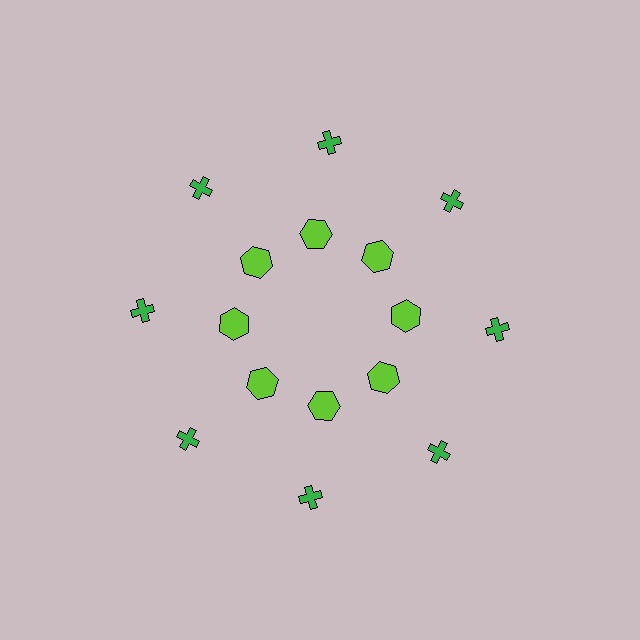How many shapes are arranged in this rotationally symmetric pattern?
There are 16 shapes, arranged in 8 groups of 2.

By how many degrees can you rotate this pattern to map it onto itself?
The pattern maps onto itself every 45 degrees of rotation.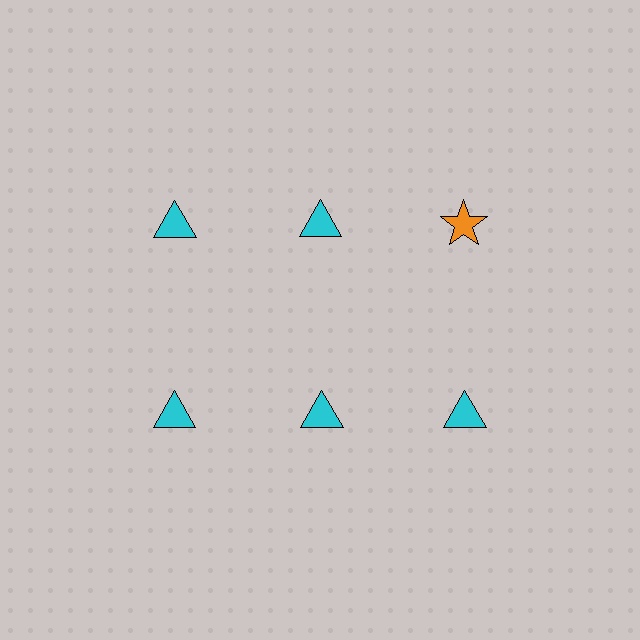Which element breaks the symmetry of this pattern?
The orange star in the top row, center column breaks the symmetry. All other shapes are cyan triangles.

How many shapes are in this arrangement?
There are 6 shapes arranged in a grid pattern.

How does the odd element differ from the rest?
It differs in both color (orange instead of cyan) and shape (star instead of triangle).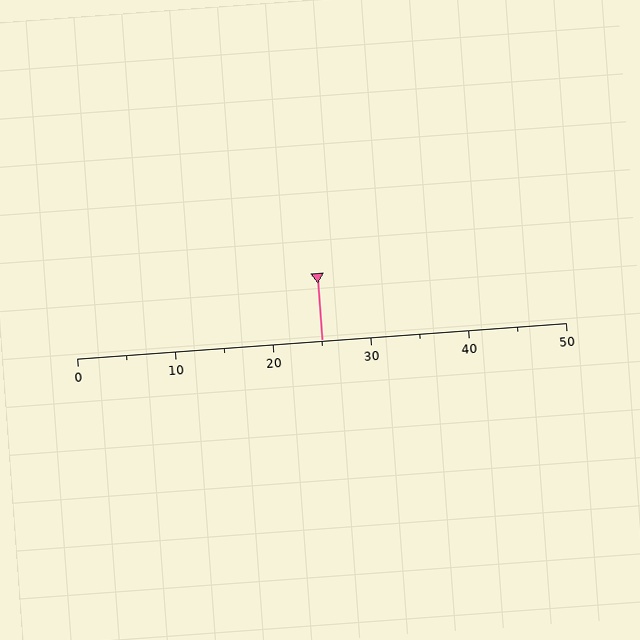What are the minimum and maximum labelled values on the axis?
The axis runs from 0 to 50.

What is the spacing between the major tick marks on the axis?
The major ticks are spaced 10 apart.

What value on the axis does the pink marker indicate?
The marker indicates approximately 25.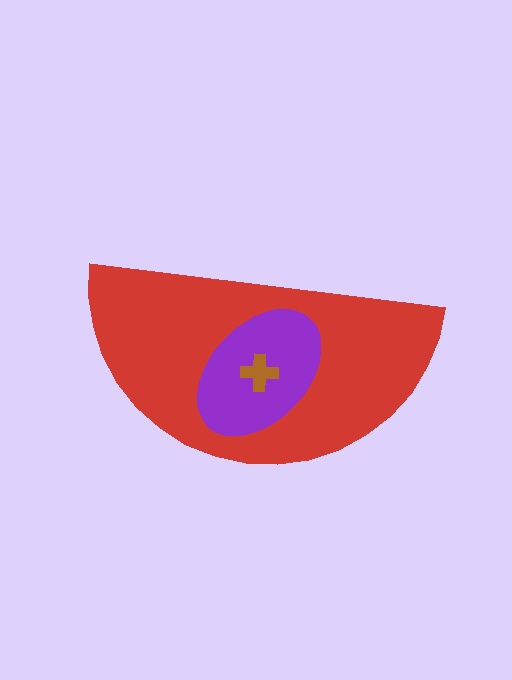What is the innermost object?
The brown cross.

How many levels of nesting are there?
3.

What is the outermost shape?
The red semicircle.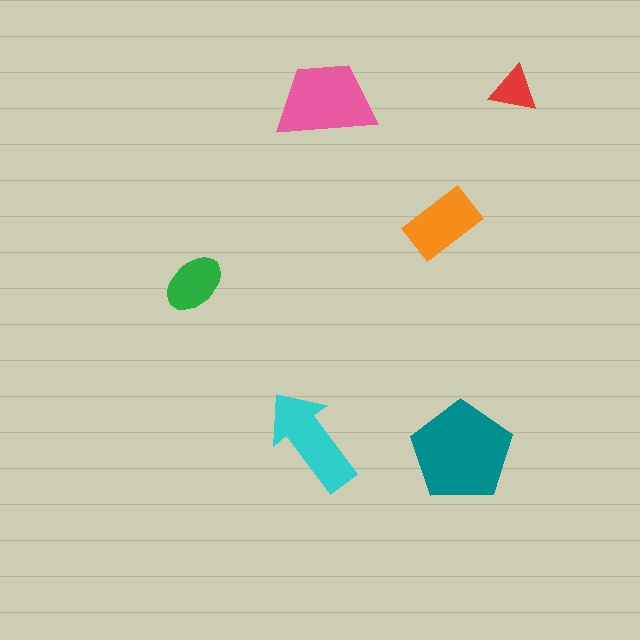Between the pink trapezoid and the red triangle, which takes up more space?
The pink trapezoid.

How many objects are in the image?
There are 6 objects in the image.